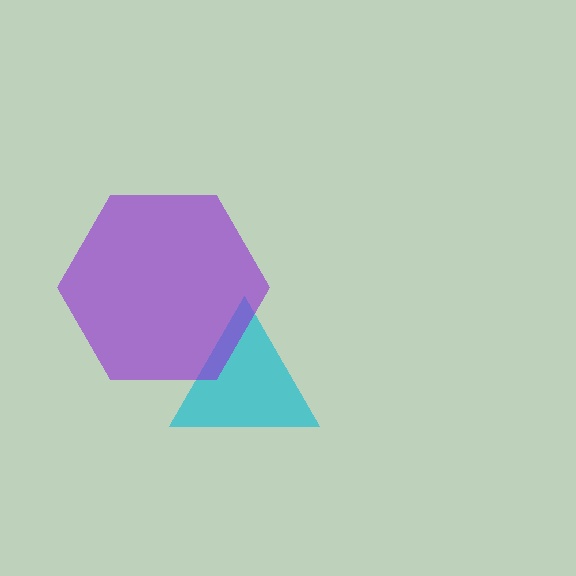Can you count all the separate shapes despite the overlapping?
Yes, there are 2 separate shapes.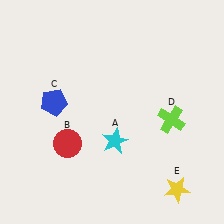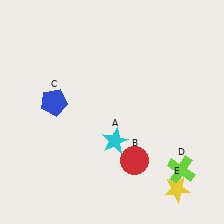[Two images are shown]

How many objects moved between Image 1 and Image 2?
2 objects moved between the two images.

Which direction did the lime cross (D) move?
The lime cross (D) moved down.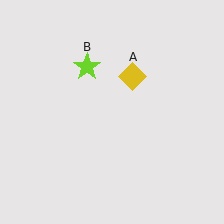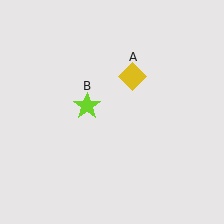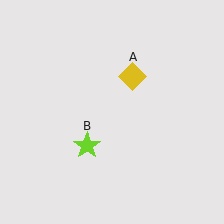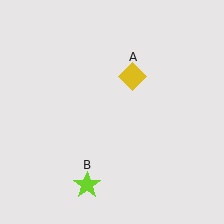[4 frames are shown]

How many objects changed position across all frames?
1 object changed position: lime star (object B).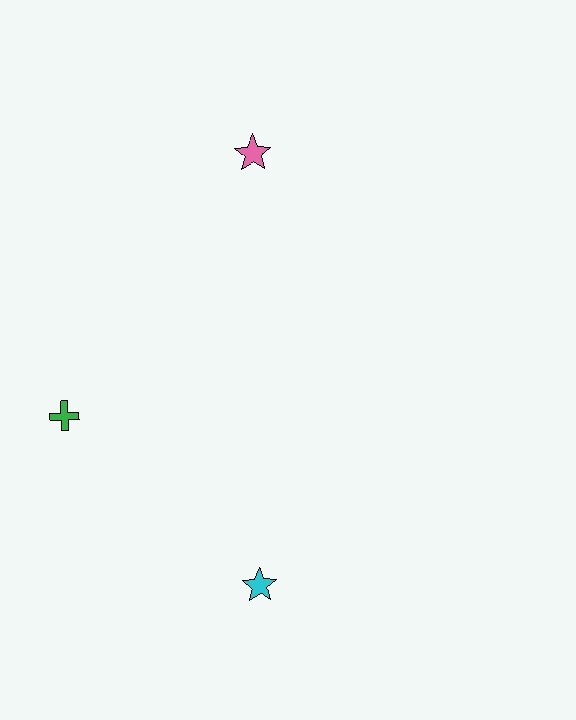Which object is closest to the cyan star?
The green cross is closest to the cyan star.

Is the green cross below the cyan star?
No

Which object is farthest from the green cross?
The pink star is farthest from the green cross.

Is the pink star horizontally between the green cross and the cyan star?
No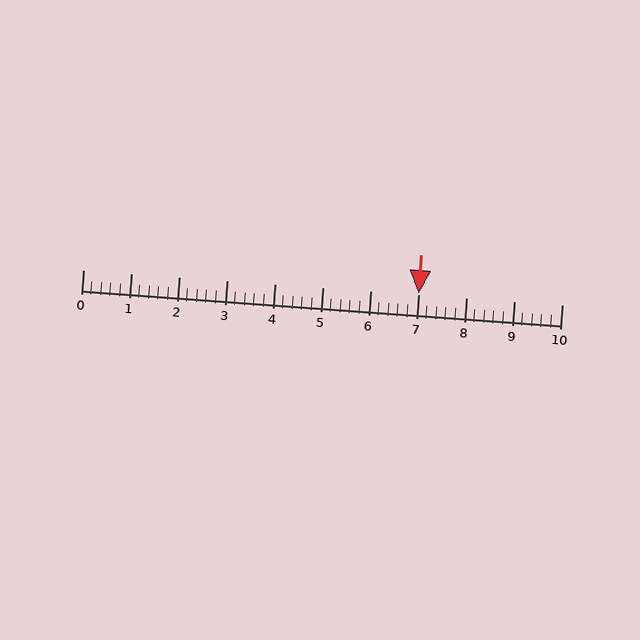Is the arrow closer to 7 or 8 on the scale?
The arrow is closer to 7.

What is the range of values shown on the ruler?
The ruler shows values from 0 to 10.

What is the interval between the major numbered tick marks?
The major tick marks are spaced 1 units apart.